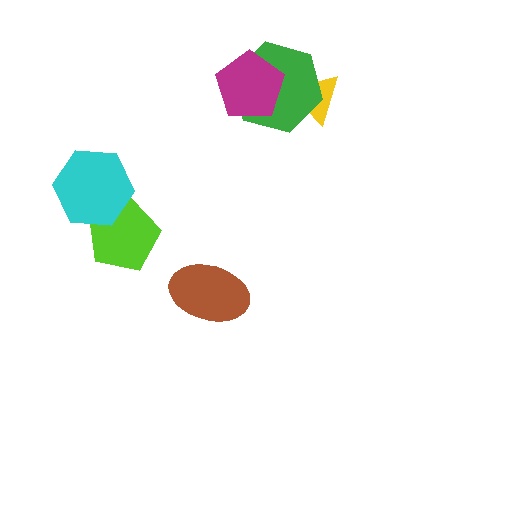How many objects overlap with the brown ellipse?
0 objects overlap with the brown ellipse.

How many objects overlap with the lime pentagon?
1 object overlaps with the lime pentagon.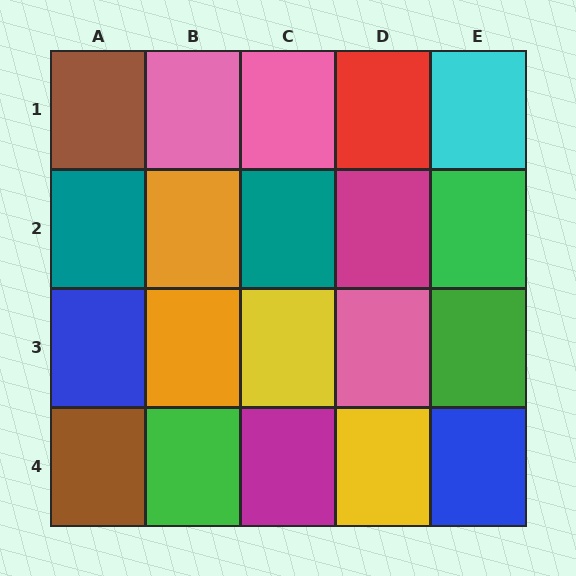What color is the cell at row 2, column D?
Magenta.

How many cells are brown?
2 cells are brown.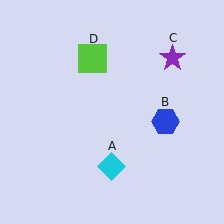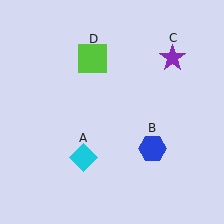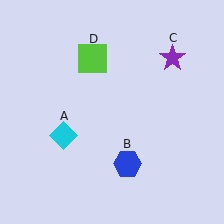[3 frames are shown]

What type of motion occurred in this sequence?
The cyan diamond (object A), blue hexagon (object B) rotated clockwise around the center of the scene.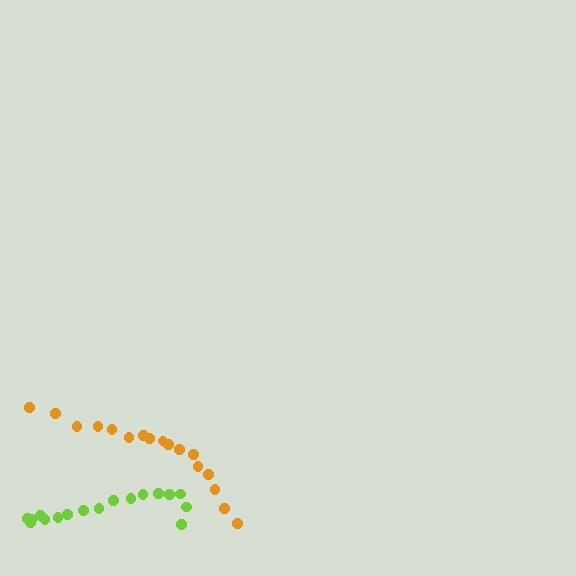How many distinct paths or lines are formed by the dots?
There are 2 distinct paths.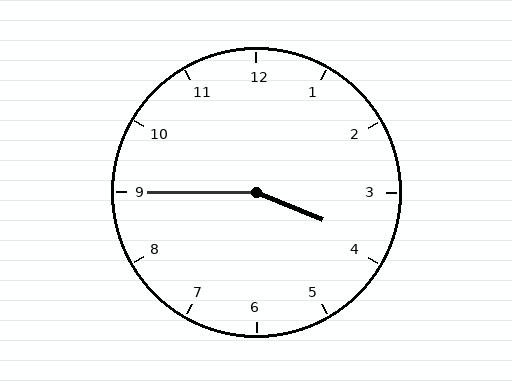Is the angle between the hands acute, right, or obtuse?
It is obtuse.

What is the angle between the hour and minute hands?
Approximately 158 degrees.